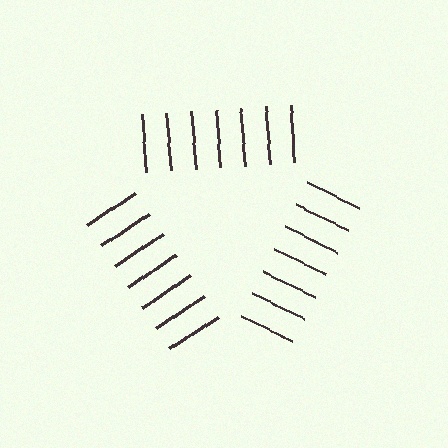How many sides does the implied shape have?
3 sides — the line-ends trace a triangle.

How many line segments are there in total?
21 — 7 along each of the 3 edges.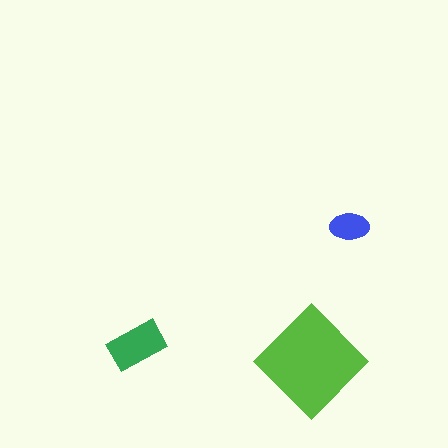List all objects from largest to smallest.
The lime diamond, the green rectangle, the blue ellipse.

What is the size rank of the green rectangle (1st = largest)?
2nd.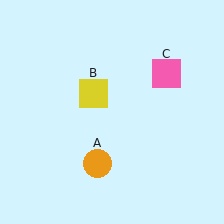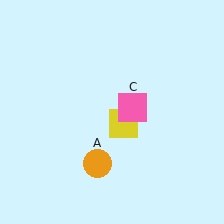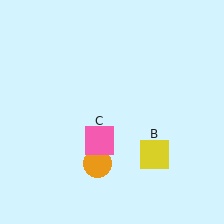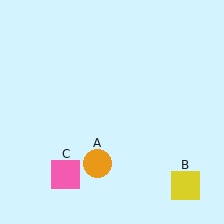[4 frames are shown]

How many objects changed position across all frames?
2 objects changed position: yellow square (object B), pink square (object C).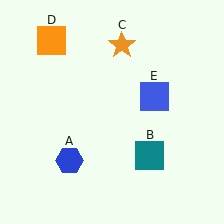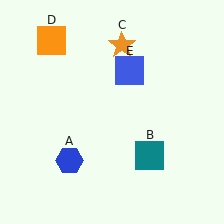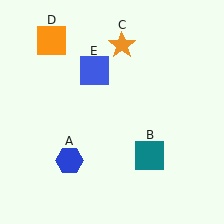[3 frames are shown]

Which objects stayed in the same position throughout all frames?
Blue hexagon (object A) and teal square (object B) and orange star (object C) and orange square (object D) remained stationary.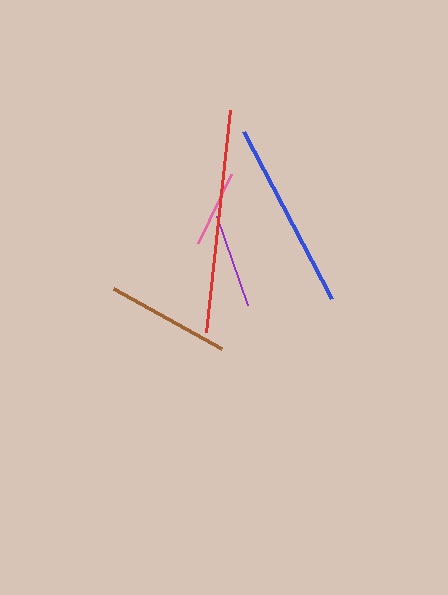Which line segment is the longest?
The red line is the longest at approximately 224 pixels.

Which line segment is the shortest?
The pink line is the shortest at approximately 76 pixels.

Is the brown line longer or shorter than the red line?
The red line is longer than the brown line.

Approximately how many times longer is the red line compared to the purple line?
The red line is approximately 2.4 times the length of the purple line.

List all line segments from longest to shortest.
From longest to shortest: red, blue, brown, purple, pink.